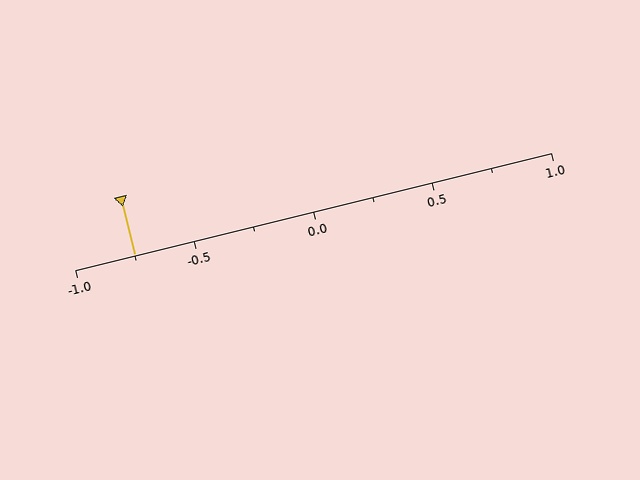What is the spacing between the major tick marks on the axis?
The major ticks are spaced 0.5 apart.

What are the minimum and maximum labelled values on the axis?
The axis runs from -1.0 to 1.0.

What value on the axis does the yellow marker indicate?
The marker indicates approximately -0.75.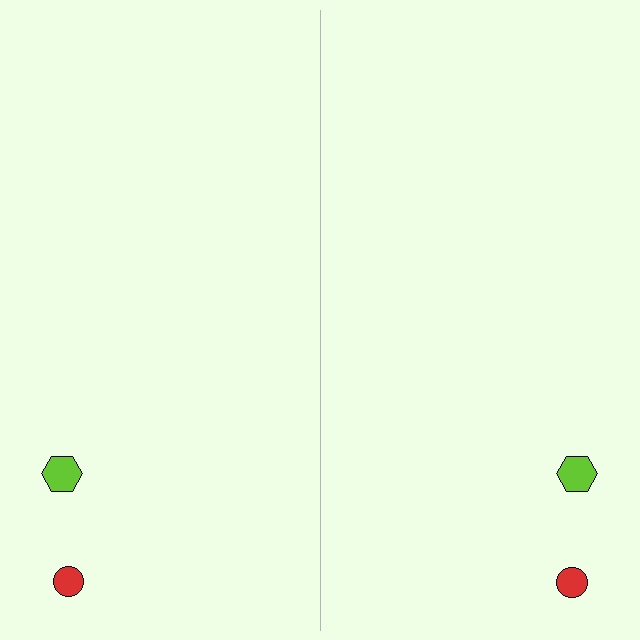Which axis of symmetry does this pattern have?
The pattern has a vertical axis of symmetry running through the center of the image.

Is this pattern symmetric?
Yes, this pattern has bilateral (reflection) symmetry.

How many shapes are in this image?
There are 4 shapes in this image.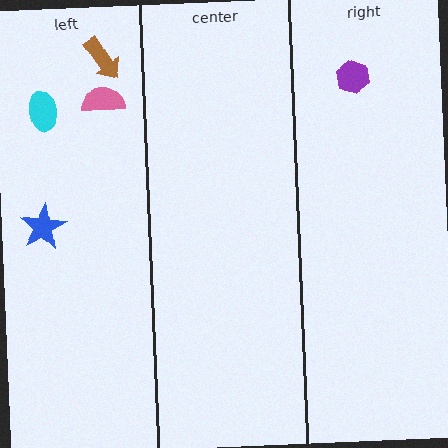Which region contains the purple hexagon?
The right region.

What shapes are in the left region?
The brown arrow, the cyan ellipse, the blue star, the pink semicircle.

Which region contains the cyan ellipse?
The left region.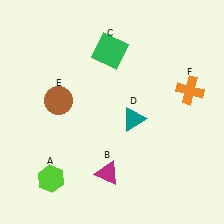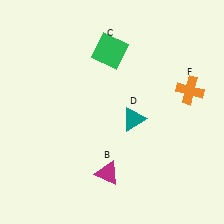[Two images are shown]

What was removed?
The lime hexagon (A), the brown circle (E) were removed in Image 2.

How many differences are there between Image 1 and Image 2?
There are 2 differences between the two images.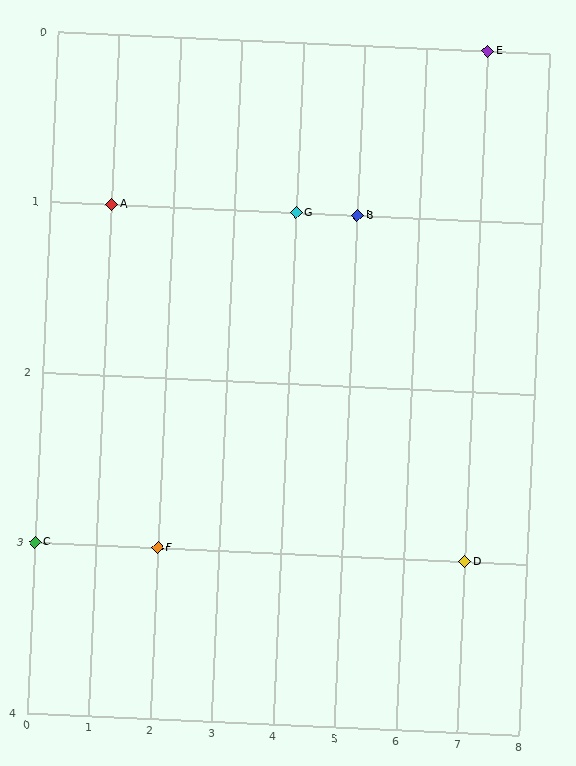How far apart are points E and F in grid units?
Points E and F are 5 columns and 3 rows apart (about 5.8 grid units diagonally).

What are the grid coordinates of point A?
Point A is at grid coordinates (1, 1).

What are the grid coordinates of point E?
Point E is at grid coordinates (7, 0).